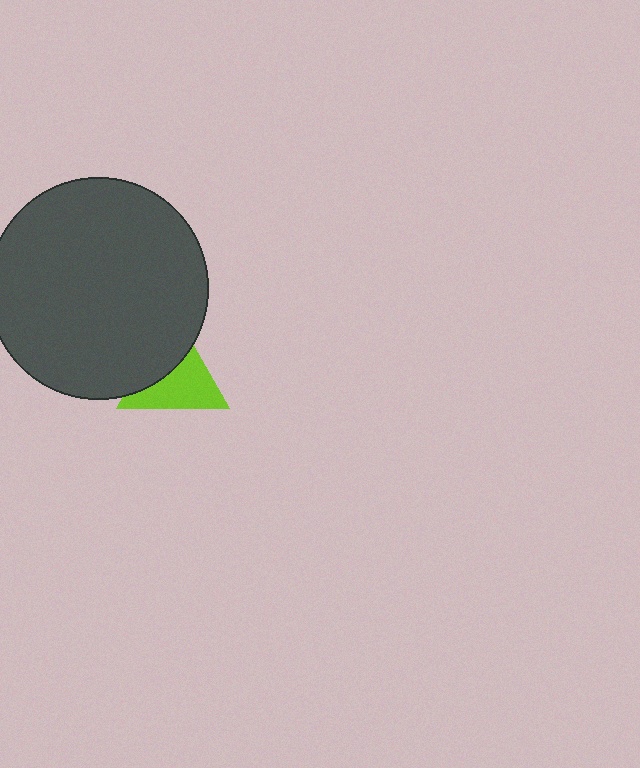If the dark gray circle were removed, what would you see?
You would see the complete lime triangle.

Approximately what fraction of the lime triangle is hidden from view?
Roughly 41% of the lime triangle is hidden behind the dark gray circle.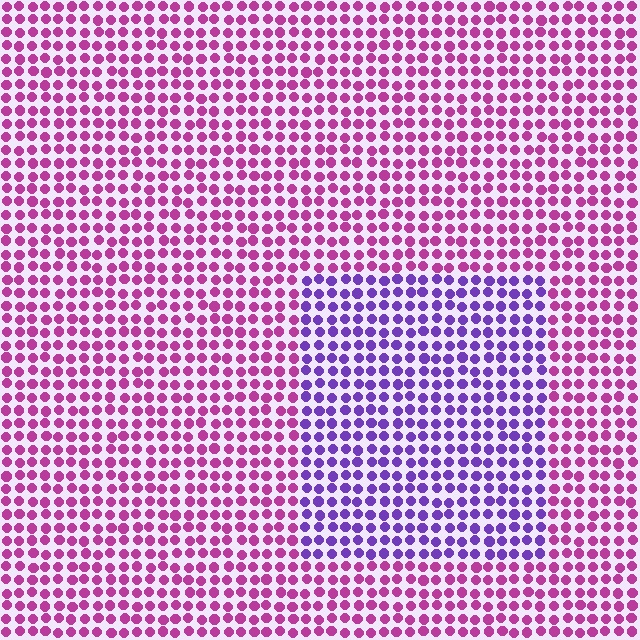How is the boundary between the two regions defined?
The boundary is defined purely by a slight shift in hue (about 48 degrees). Spacing, size, and orientation are identical on both sides.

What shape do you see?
I see a rectangle.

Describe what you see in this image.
The image is filled with small magenta elements in a uniform arrangement. A rectangle-shaped region is visible where the elements are tinted to a slightly different hue, forming a subtle color boundary.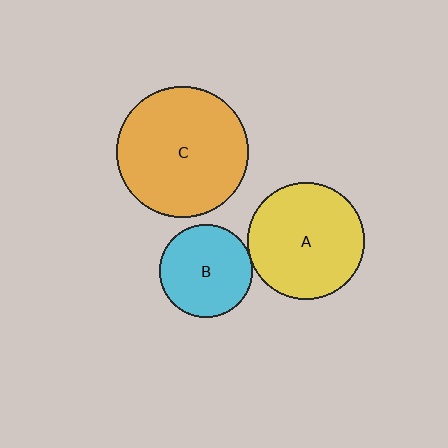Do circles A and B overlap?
Yes.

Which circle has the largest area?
Circle C (orange).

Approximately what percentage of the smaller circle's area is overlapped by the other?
Approximately 5%.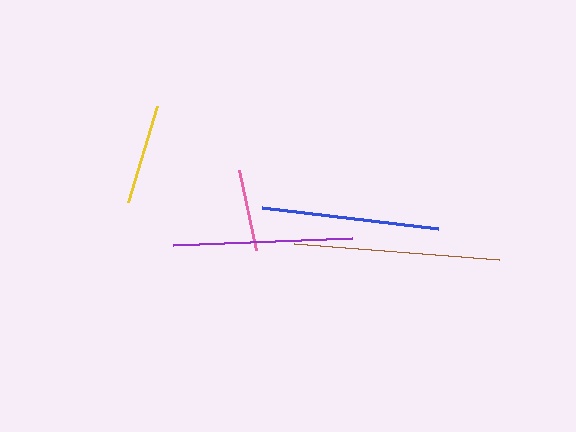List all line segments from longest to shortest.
From longest to shortest: brown, purple, blue, yellow, pink.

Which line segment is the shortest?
The pink line is the shortest at approximately 81 pixels.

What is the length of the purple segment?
The purple segment is approximately 178 pixels long.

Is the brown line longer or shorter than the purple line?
The brown line is longer than the purple line.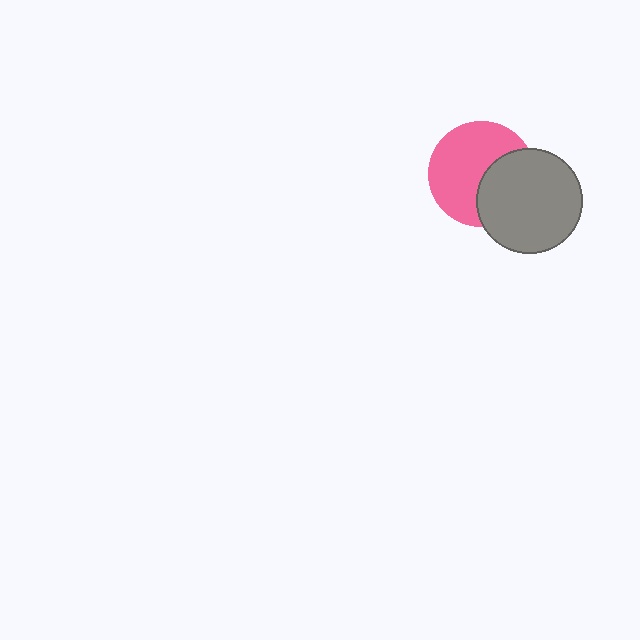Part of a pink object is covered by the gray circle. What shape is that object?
It is a circle.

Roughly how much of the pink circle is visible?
About half of it is visible (roughly 63%).